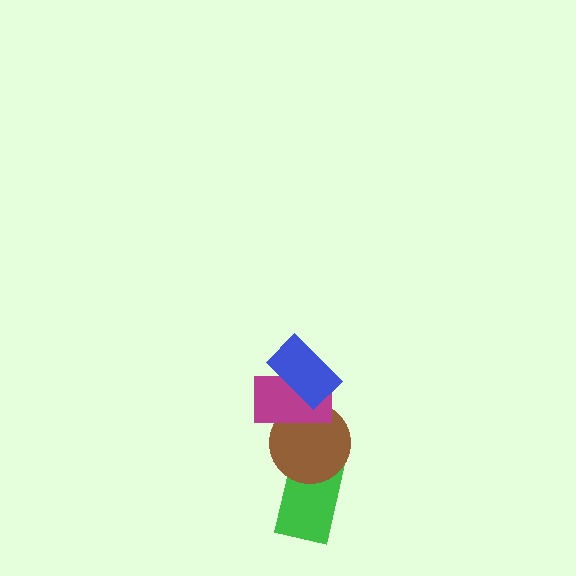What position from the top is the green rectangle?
The green rectangle is 4th from the top.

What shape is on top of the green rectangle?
The brown circle is on top of the green rectangle.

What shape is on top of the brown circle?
The magenta rectangle is on top of the brown circle.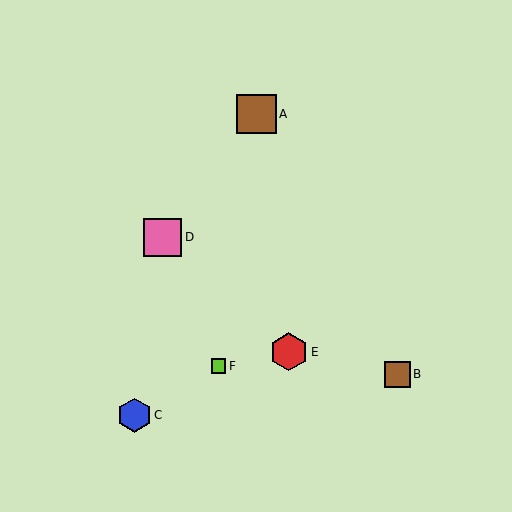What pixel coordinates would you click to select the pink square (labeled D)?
Click at (162, 237) to select the pink square D.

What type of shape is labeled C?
Shape C is a blue hexagon.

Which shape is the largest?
The brown square (labeled A) is the largest.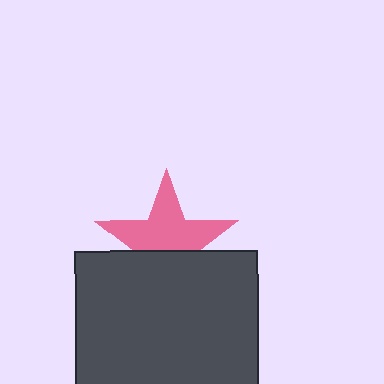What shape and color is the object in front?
The object in front is a dark gray square.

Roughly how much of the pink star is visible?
About half of it is visible (roughly 61%).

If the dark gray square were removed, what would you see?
You would see the complete pink star.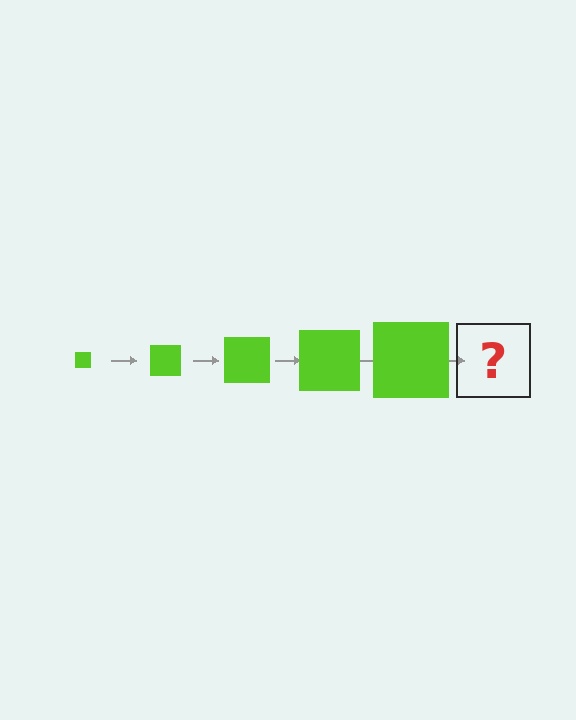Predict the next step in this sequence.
The next step is a lime square, larger than the previous one.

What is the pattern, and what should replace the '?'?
The pattern is that the square gets progressively larger each step. The '?' should be a lime square, larger than the previous one.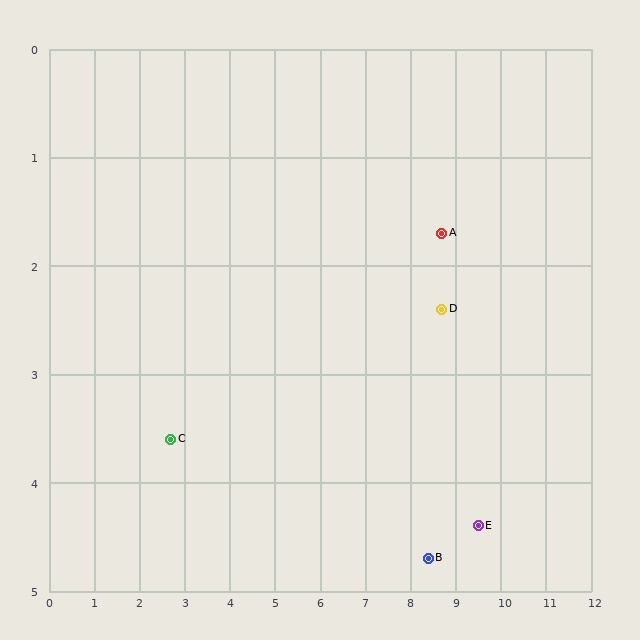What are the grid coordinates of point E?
Point E is at approximately (9.5, 4.4).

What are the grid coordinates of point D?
Point D is at approximately (8.7, 2.4).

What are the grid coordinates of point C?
Point C is at approximately (2.7, 3.6).